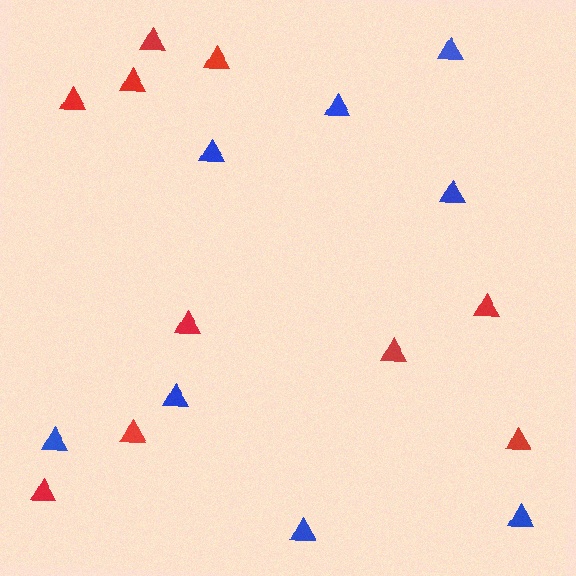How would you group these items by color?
There are 2 groups: one group of red triangles (10) and one group of blue triangles (8).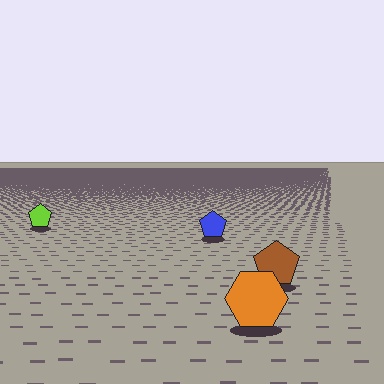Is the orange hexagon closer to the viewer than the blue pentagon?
Yes. The orange hexagon is closer — you can tell from the texture gradient: the ground texture is coarser near it.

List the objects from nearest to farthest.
From nearest to farthest: the orange hexagon, the brown pentagon, the blue pentagon, the lime pentagon.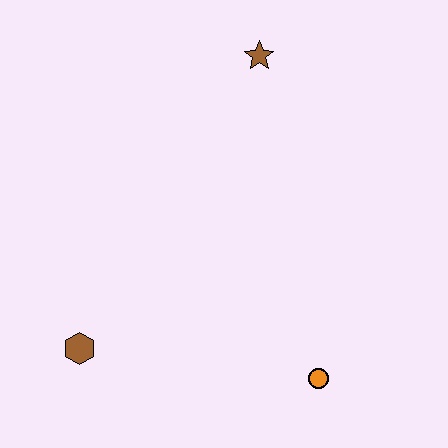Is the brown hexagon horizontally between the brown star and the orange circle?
No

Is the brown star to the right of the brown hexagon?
Yes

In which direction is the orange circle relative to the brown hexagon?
The orange circle is to the right of the brown hexagon.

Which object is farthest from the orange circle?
The brown star is farthest from the orange circle.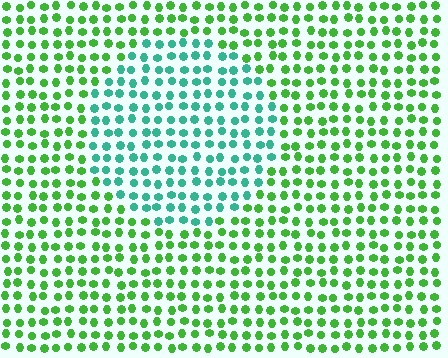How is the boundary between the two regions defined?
The boundary is defined purely by a slight shift in hue (about 48 degrees). Spacing, size, and orientation are identical on both sides.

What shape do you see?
I see a circle.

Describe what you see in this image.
The image is filled with small green elements in a uniform arrangement. A circle-shaped region is visible where the elements are tinted to a slightly different hue, forming a subtle color boundary.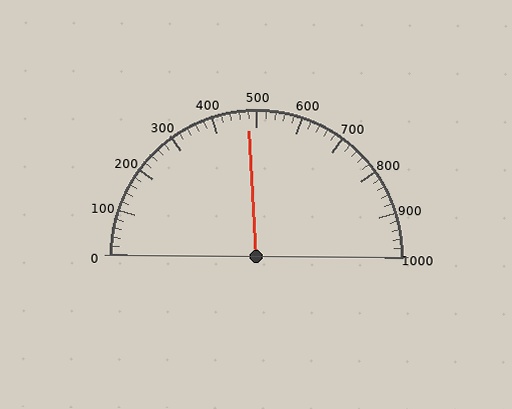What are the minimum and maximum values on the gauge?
The gauge ranges from 0 to 1000.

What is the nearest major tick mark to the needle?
The nearest major tick mark is 500.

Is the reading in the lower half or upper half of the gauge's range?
The reading is in the lower half of the range (0 to 1000).